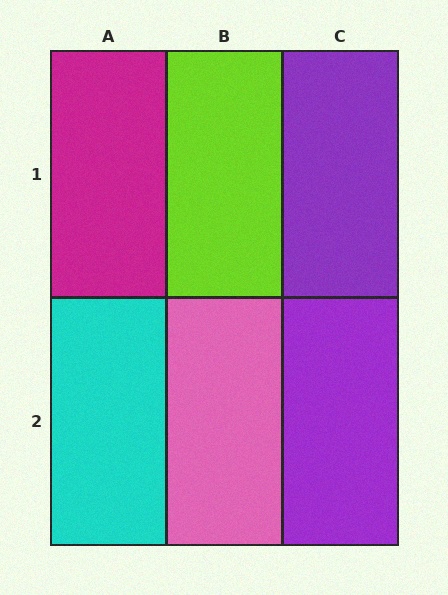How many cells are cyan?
1 cell is cyan.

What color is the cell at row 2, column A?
Cyan.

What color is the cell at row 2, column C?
Purple.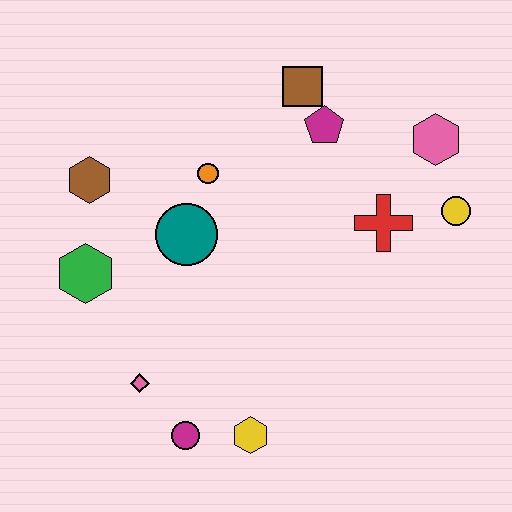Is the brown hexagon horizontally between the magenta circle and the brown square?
No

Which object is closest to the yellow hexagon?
The magenta circle is closest to the yellow hexagon.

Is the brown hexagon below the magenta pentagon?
Yes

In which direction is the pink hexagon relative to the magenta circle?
The pink hexagon is above the magenta circle.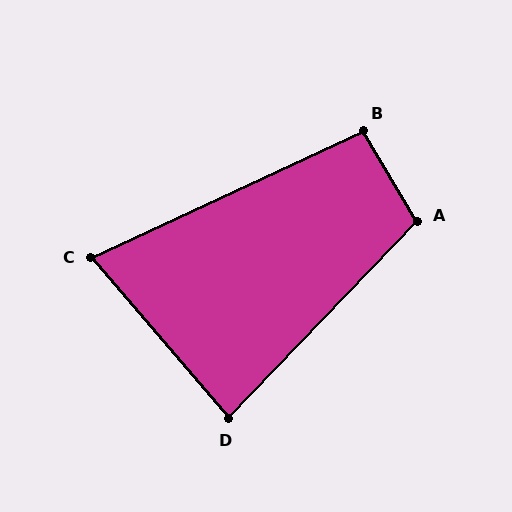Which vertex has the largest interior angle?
A, at approximately 105 degrees.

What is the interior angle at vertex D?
Approximately 84 degrees (acute).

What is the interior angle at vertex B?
Approximately 96 degrees (obtuse).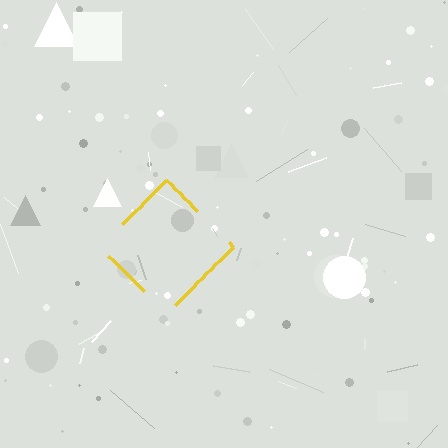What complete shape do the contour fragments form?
The contour fragments form a diamond.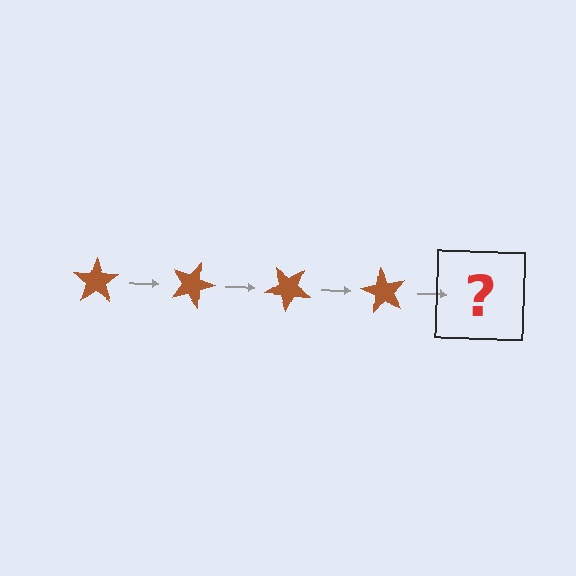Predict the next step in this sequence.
The next step is a brown star rotated 80 degrees.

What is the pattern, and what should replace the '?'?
The pattern is that the star rotates 20 degrees each step. The '?' should be a brown star rotated 80 degrees.